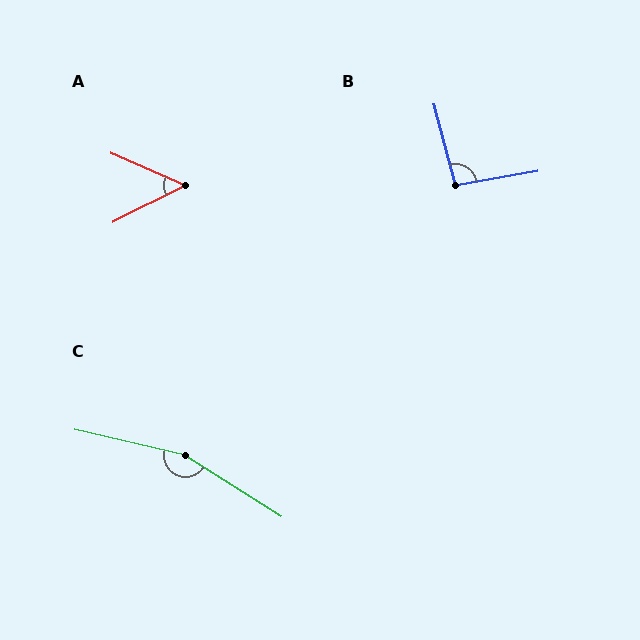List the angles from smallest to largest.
A (51°), B (95°), C (160°).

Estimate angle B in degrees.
Approximately 95 degrees.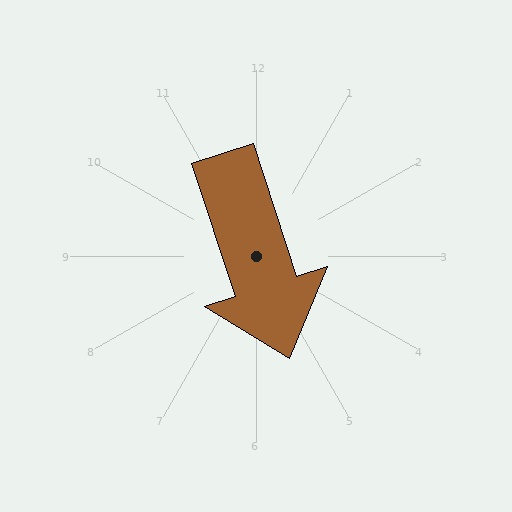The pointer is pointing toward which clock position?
Roughly 5 o'clock.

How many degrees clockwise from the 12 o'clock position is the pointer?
Approximately 162 degrees.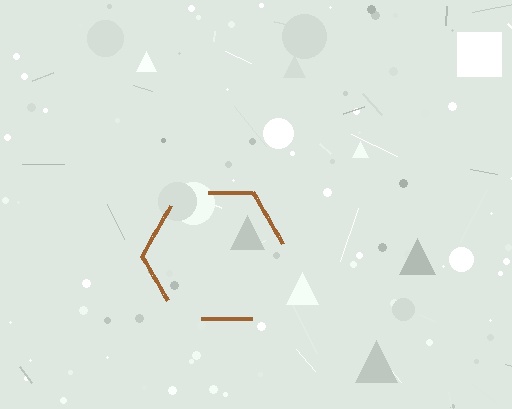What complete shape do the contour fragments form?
The contour fragments form a hexagon.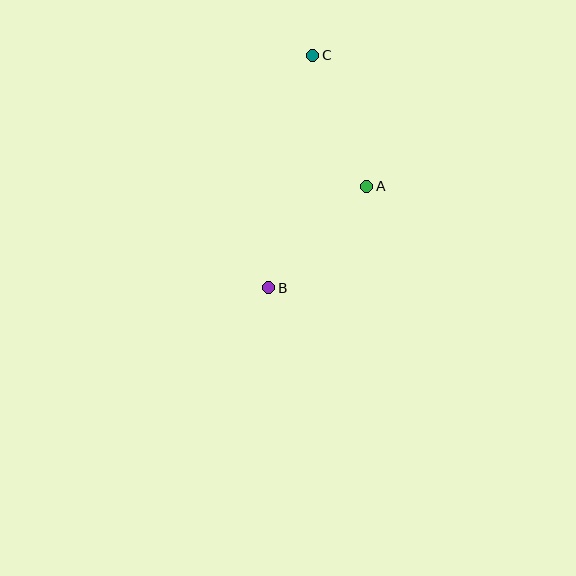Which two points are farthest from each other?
Points B and C are farthest from each other.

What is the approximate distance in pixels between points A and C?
The distance between A and C is approximately 142 pixels.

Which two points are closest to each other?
Points A and B are closest to each other.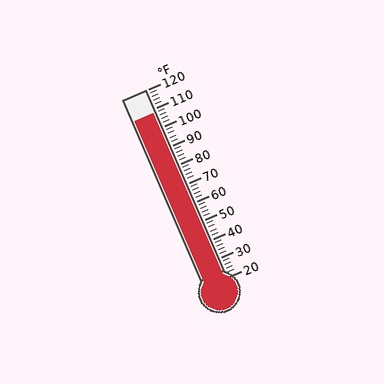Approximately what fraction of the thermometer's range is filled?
The thermometer is filled to approximately 90% of its range.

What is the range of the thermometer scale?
The thermometer scale ranges from 20°F to 120°F.